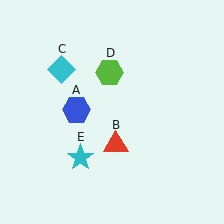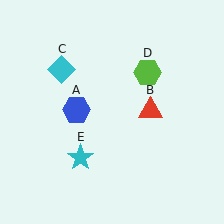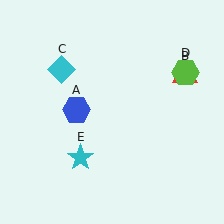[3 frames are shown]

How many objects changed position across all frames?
2 objects changed position: red triangle (object B), lime hexagon (object D).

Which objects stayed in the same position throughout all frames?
Blue hexagon (object A) and cyan diamond (object C) and cyan star (object E) remained stationary.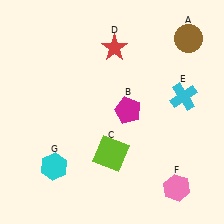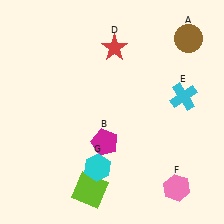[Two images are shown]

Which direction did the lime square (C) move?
The lime square (C) moved down.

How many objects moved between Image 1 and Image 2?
3 objects moved between the two images.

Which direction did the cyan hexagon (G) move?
The cyan hexagon (G) moved right.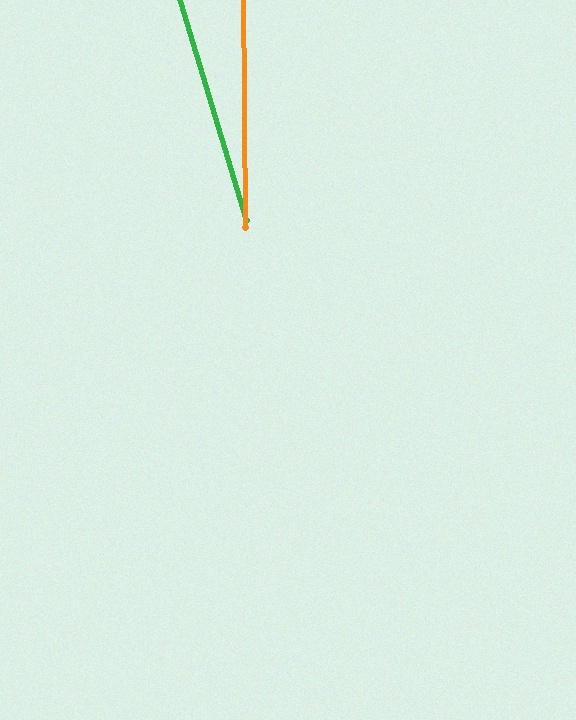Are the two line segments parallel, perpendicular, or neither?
Neither parallel nor perpendicular — they differ by about 16°.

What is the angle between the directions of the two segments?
Approximately 16 degrees.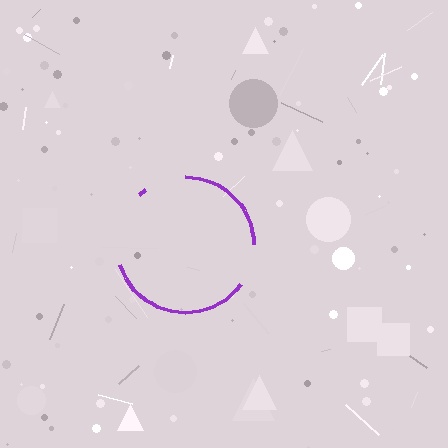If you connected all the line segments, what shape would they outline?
They would outline a circle.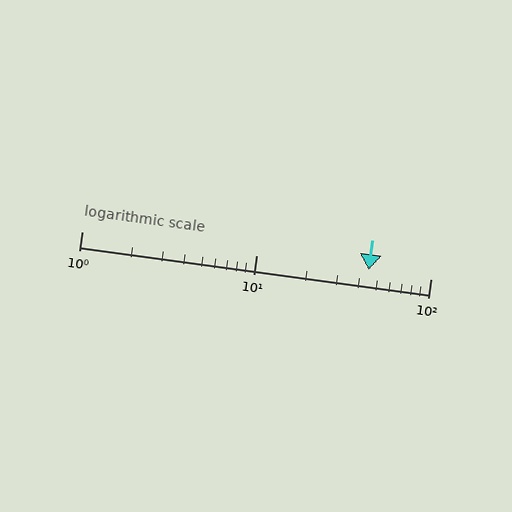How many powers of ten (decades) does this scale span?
The scale spans 2 decades, from 1 to 100.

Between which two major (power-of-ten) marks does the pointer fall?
The pointer is between 10 and 100.